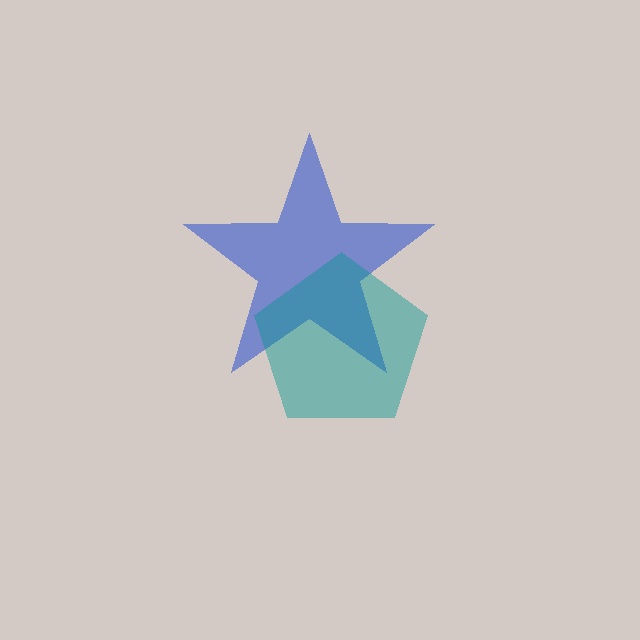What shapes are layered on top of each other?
The layered shapes are: a blue star, a teal pentagon.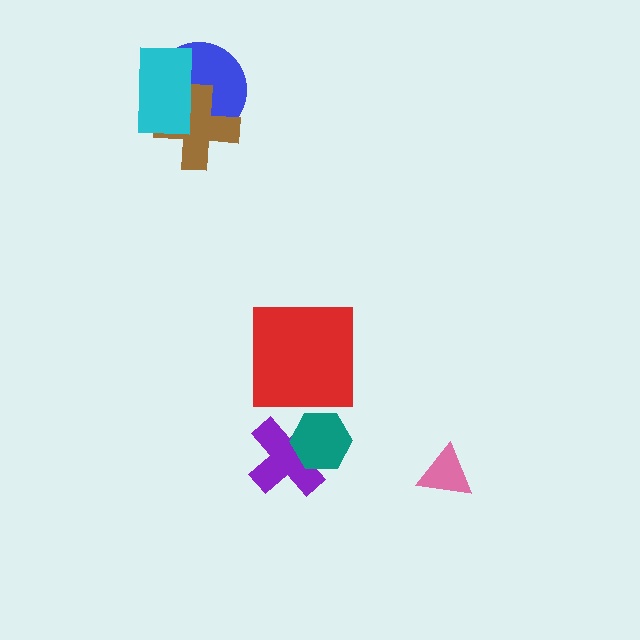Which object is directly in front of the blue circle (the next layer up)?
The brown cross is directly in front of the blue circle.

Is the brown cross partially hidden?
Yes, it is partially covered by another shape.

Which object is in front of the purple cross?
The teal hexagon is in front of the purple cross.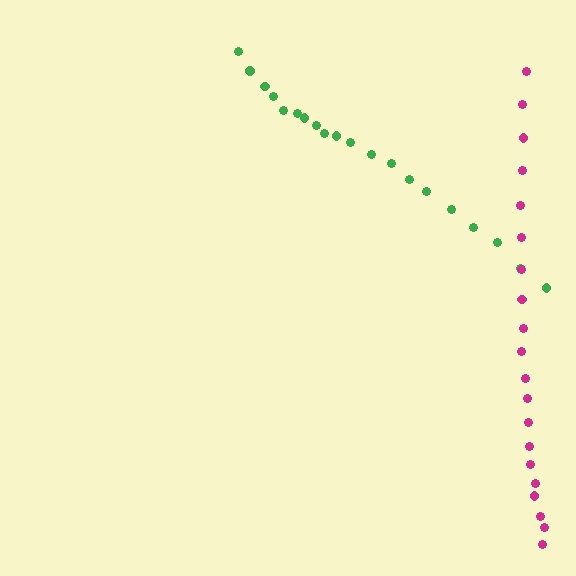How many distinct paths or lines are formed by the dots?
There are 2 distinct paths.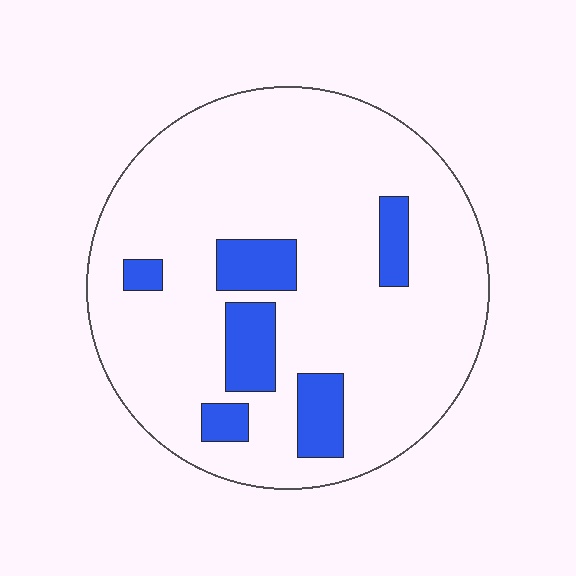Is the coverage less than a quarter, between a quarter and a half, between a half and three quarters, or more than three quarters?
Less than a quarter.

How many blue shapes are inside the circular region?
6.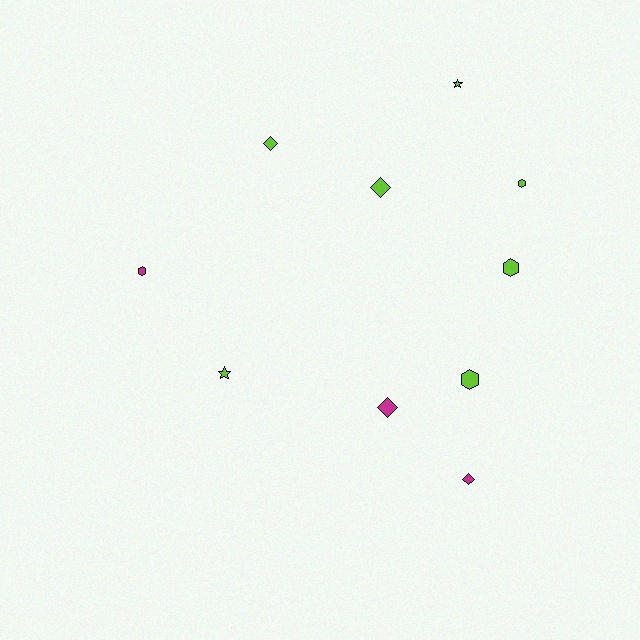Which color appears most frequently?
Lime, with 7 objects.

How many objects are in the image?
There are 10 objects.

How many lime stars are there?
There are 2 lime stars.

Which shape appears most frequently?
Hexagon, with 4 objects.